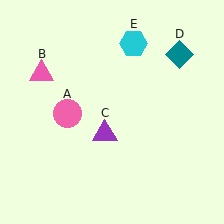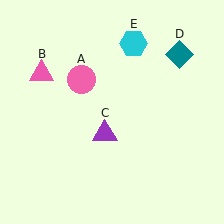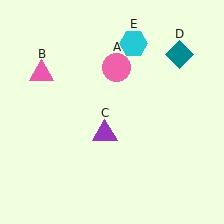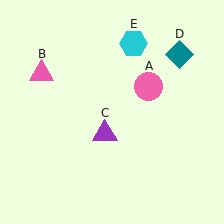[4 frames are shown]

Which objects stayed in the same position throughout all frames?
Pink triangle (object B) and purple triangle (object C) and teal diamond (object D) and cyan hexagon (object E) remained stationary.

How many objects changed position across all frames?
1 object changed position: pink circle (object A).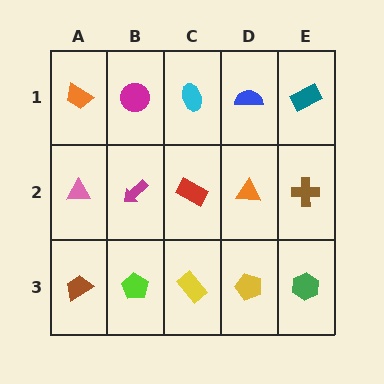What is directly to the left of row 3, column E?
A yellow pentagon.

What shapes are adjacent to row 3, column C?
A red rectangle (row 2, column C), a lime pentagon (row 3, column B), a yellow pentagon (row 3, column D).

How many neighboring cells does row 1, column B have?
3.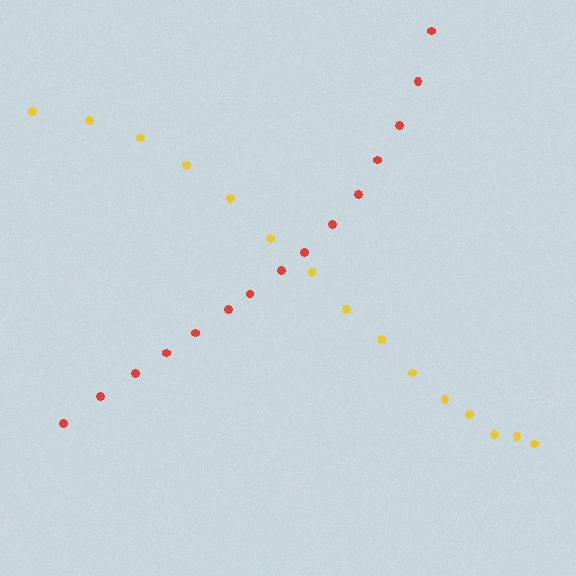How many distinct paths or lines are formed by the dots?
There are 2 distinct paths.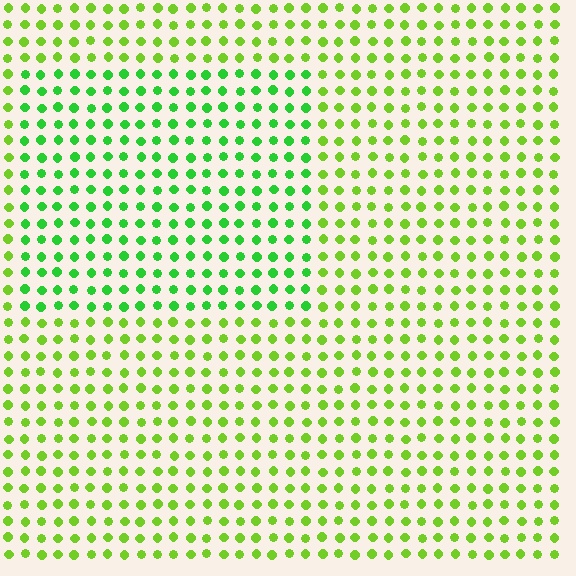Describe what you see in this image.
The image is filled with small lime elements in a uniform arrangement. A rectangle-shaped region is visible where the elements are tinted to a slightly different hue, forming a subtle color boundary.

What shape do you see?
I see a rectangle.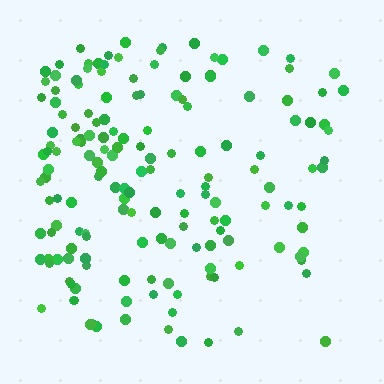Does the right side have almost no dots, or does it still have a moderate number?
Still a moderate number, just noticeably fewer than the left.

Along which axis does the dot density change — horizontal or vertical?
Horizontal.